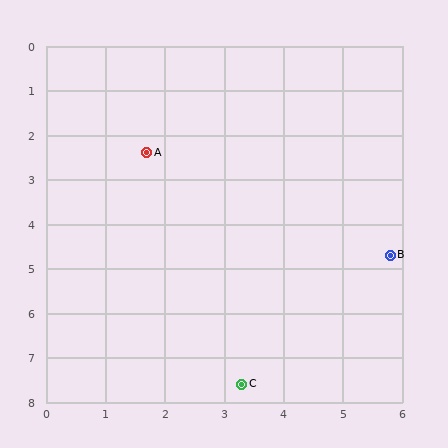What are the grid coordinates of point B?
Point B is at approximately (5.8, 4.7).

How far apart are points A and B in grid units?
Points A and B are about 4.7 grid units apart.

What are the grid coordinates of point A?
Point A is at approximately (1.7, 2.4).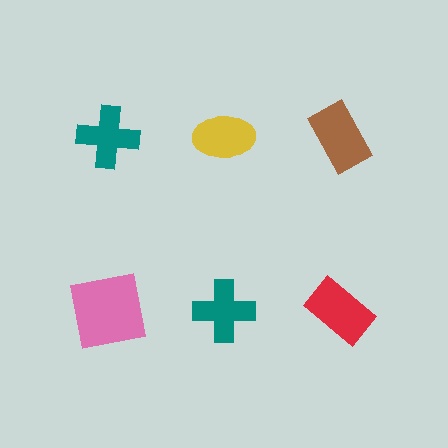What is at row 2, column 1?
A pink square.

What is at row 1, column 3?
A brown rectangle.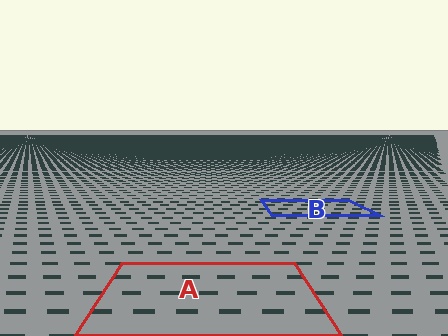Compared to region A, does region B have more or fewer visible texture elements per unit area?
Region B has more texture elements per unit area — they are packed more densely because it is farther away.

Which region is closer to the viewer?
Region A is closer. The texture elements there are larger and more spread out.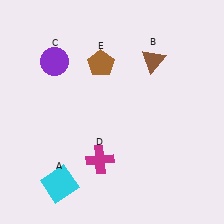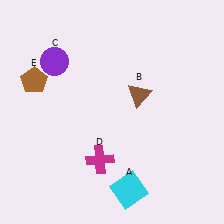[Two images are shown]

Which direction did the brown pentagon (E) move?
The brown pentagon (E) moved left.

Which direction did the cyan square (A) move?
The cyan square (A) moved right.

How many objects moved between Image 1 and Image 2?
3 objects moved between the two images.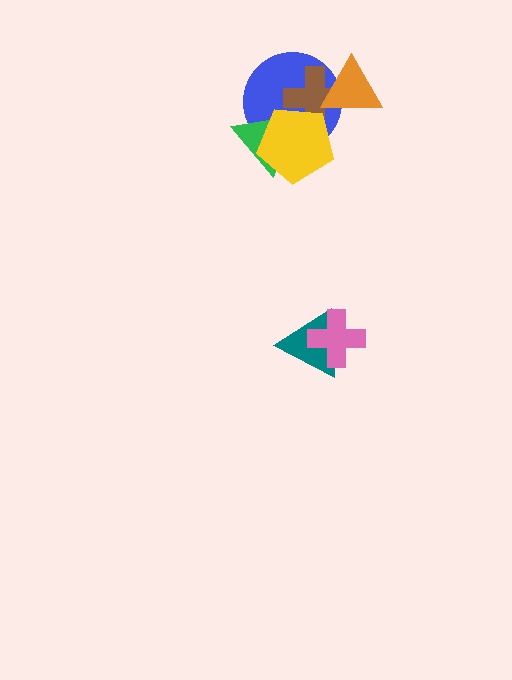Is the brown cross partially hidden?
Yes, it is partially covered by another shape.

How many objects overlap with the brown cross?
3 objects overlap with the brown cross.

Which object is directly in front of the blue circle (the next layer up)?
The brown cross is directly in front of the blue circle.